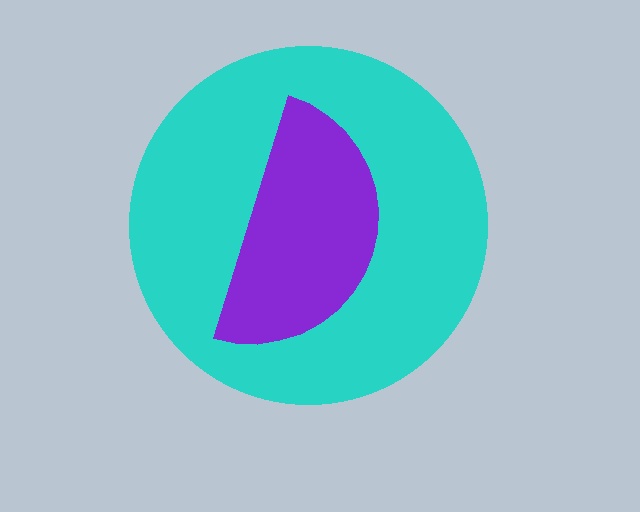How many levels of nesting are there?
2.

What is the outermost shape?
The cyan circle.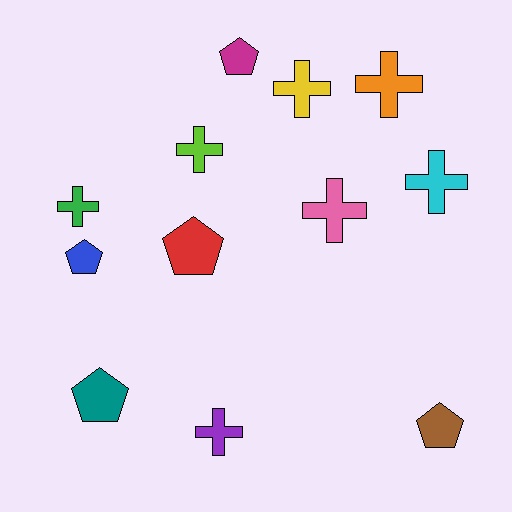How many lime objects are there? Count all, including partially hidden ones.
There is 1 lime object.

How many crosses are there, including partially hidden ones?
There are 7 crosses.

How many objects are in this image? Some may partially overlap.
There are 12 objects.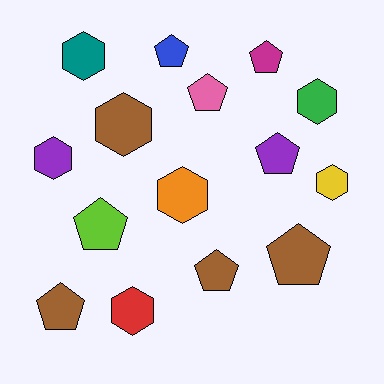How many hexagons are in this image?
There are 7 hexagons.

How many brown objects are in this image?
There are 4 brown objects.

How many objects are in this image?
There are 15 objects.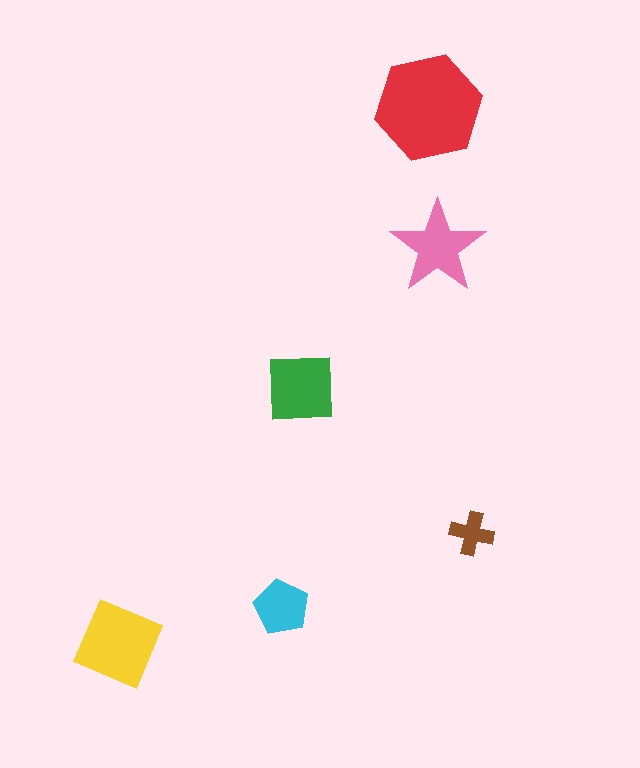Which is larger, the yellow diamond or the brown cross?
The yellow diamond.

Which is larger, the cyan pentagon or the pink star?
The pink star.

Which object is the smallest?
The brown cross.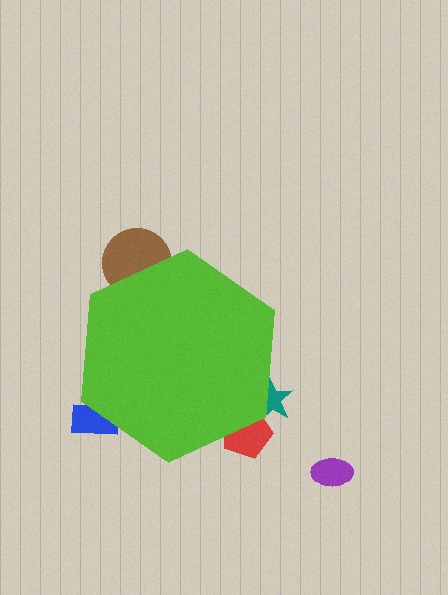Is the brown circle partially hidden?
Yes, the brown circle is partially hidden behind the lime hexagon.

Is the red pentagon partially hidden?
Yes, the red pentagon is partially hidden behind the lime hexagon.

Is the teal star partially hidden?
Yes, the teal star is partially hidden behind the lime hexagon.